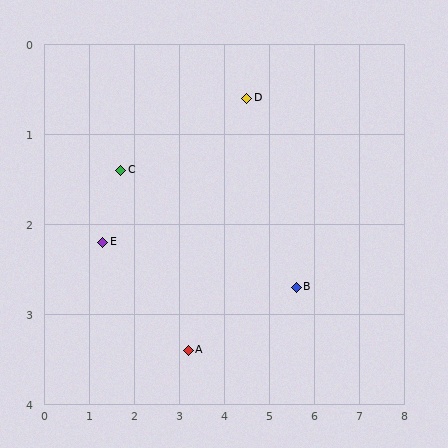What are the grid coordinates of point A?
Point A is at approximately (3.2, 3.4).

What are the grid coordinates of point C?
Point C is at approximately (1.7, 1.4).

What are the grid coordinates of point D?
Point D is at approximately (4.5, 0.6).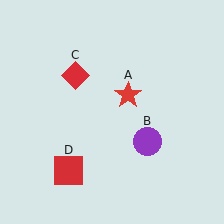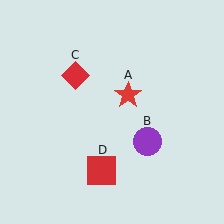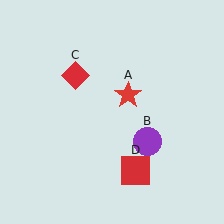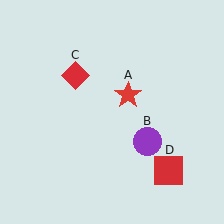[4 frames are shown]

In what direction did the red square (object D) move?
The red square (object D) moved right.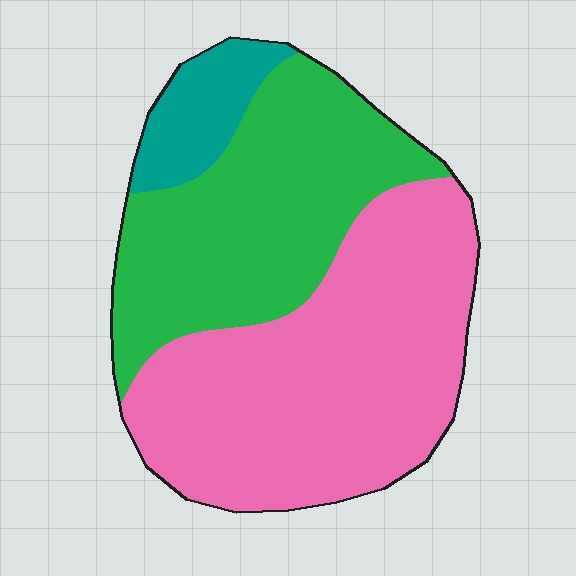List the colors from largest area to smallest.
From largest to smallest: pink, green, teal.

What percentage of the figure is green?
Green covers 38% of the figure.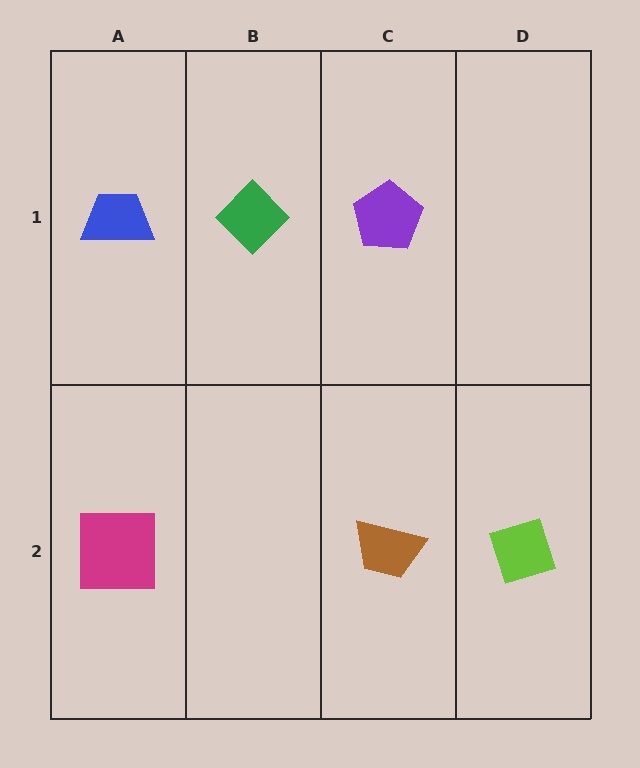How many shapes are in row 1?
3 shapes.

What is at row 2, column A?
A magenta square.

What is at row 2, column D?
A lime diamond.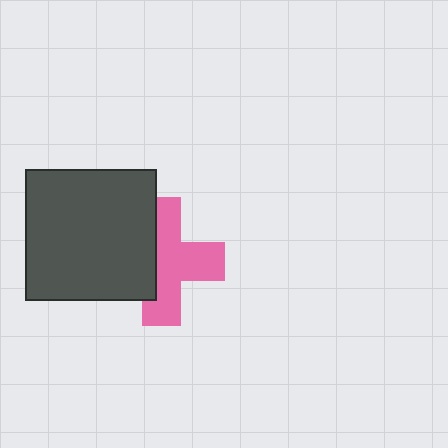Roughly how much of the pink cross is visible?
About half of it is visible (roughly 60%).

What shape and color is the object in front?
The object in front is a dark gray square.